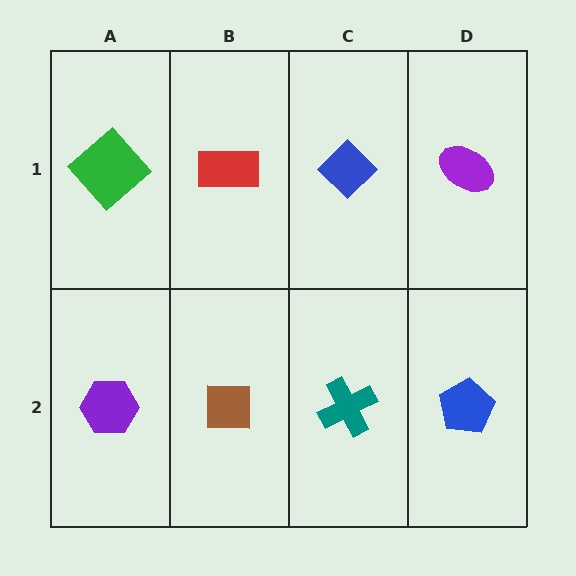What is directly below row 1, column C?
A teal cross.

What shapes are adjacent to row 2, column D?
A purple ellipse (row 1, column D), a teal cross (row 2, column C).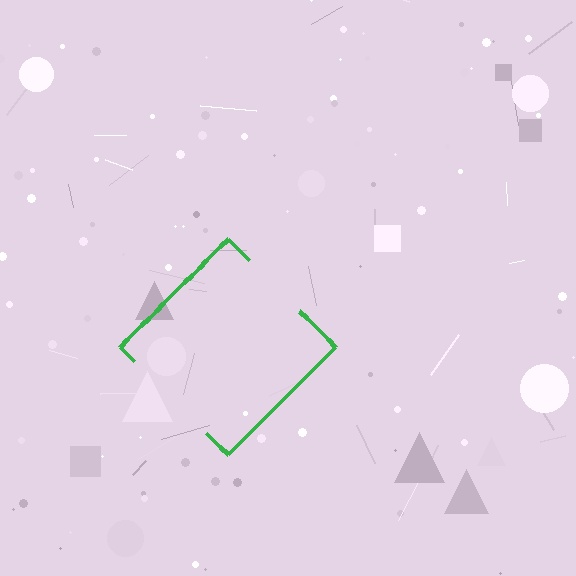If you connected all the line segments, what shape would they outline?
They would outline a diamond.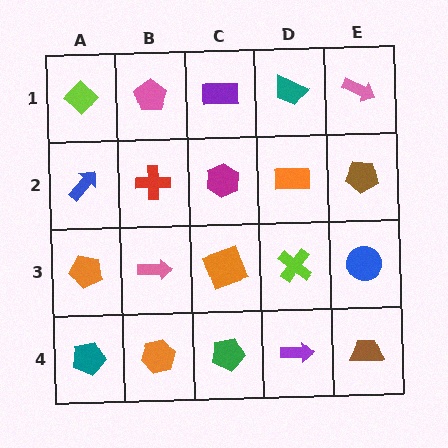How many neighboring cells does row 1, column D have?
3.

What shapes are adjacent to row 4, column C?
An orange square (row 3, column C), an orange hexagon (row 4, column B), a purple arrow (row 4, column D).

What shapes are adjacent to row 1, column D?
An orange rectangle (row 2, column D), a purple rectangle (row 1, column C), a pink arrow (row 1, column E).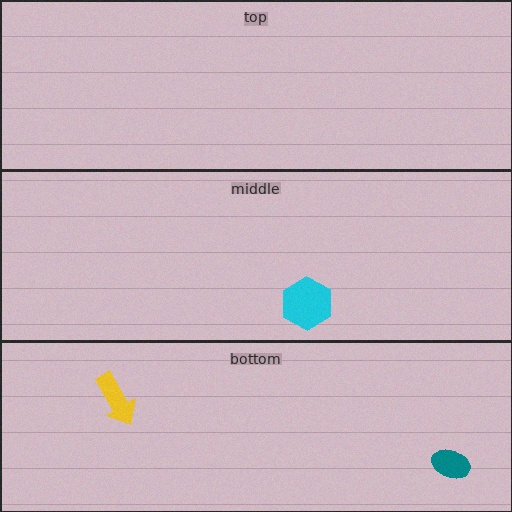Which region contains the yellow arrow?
The bottom region.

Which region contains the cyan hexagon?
The middle region.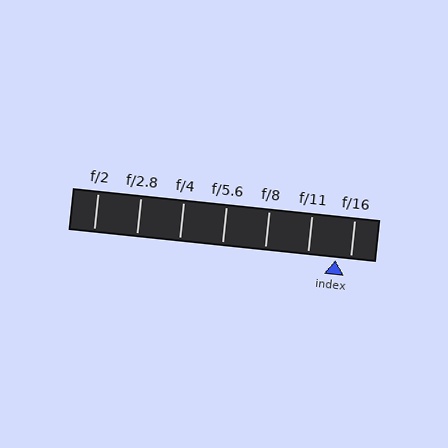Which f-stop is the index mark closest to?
The index mark is closest to f/16.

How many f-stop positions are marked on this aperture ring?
There are 7 f-stop positions marked.